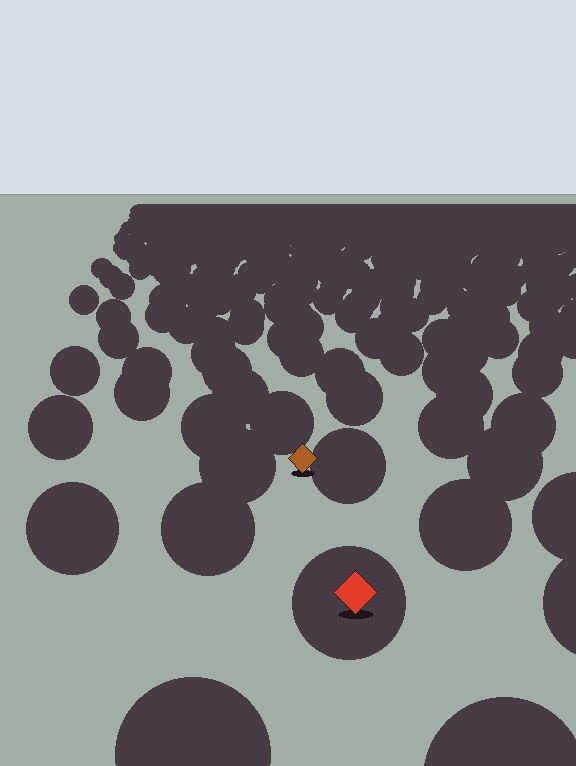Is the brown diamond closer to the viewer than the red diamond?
No. The red diamond is closer — you can tell from the texture gradient: the ground texture is coarser near it.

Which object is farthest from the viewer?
The brown diamond is farthest from the viewer. It appears smaller and the ground texture around it is denser.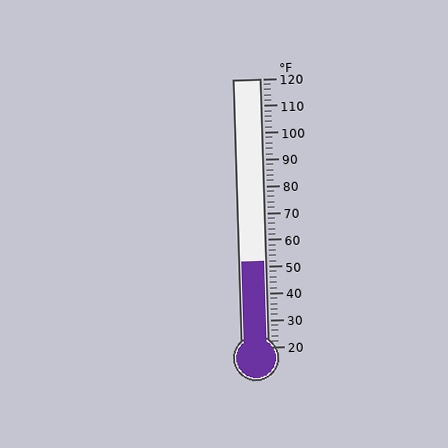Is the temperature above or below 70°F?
The temperature is below 70°F.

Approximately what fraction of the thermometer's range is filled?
The thermometer is filled to approximately 30% of its range.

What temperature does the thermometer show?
The thermometer shows approximately 52°F.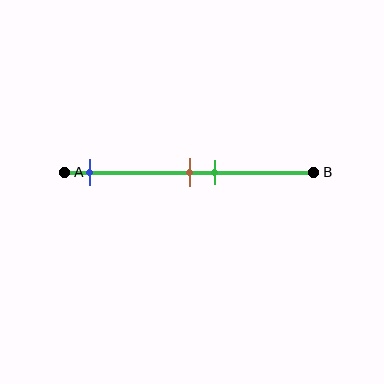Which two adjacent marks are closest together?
The brown and green marks are the closest adjacent pair.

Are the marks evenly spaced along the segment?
No, the marks are not evenly spaced.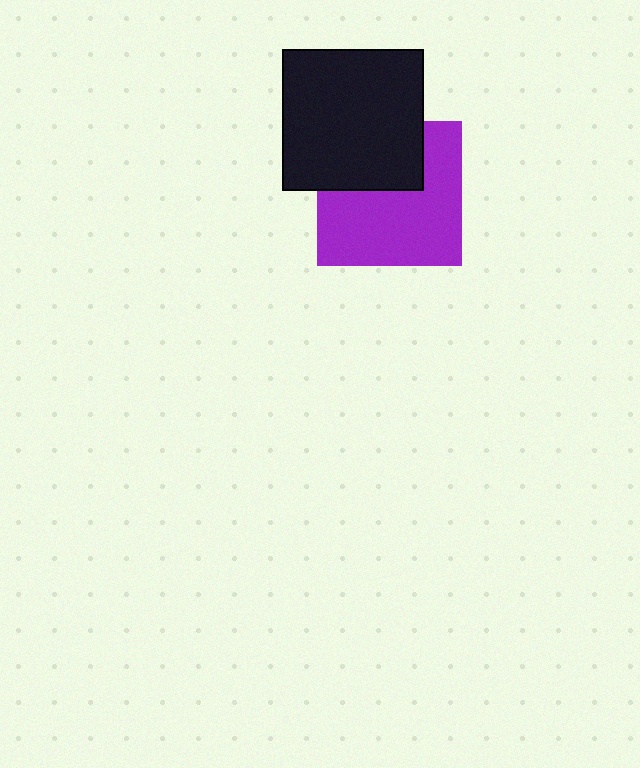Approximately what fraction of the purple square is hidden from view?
Roughly 36% of the purple square is hidden behind the black square.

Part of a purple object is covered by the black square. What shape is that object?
It is a square.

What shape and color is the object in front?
The object in front is a black square.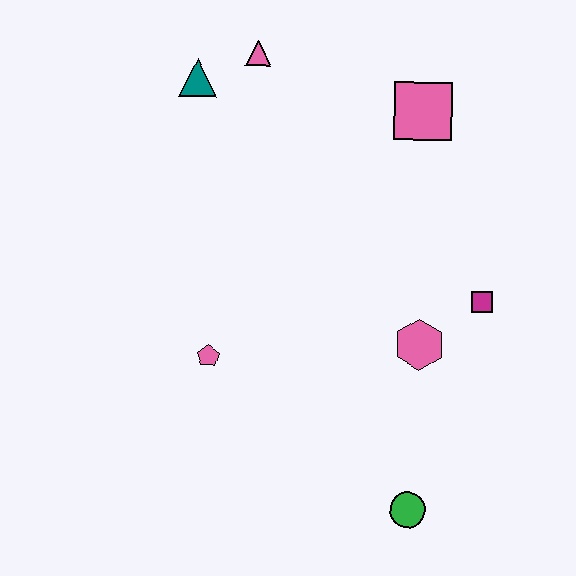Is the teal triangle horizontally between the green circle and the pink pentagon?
No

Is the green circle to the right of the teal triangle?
Yes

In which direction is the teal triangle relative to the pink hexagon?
The teal triangle is above the pink hexagon.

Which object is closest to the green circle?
The pink hexagon is closest to the green circle.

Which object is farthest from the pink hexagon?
The teal triangle is farthest from the pink hexagon.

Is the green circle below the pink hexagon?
Yes